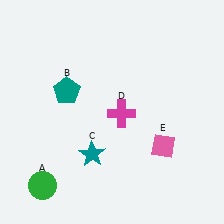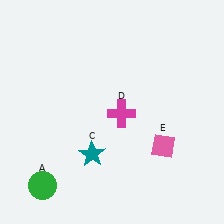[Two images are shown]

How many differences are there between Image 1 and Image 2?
There is 1 difference between the two images.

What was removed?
The teal pentagon (B) was removed in Image 2.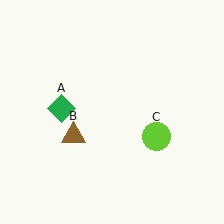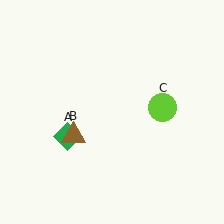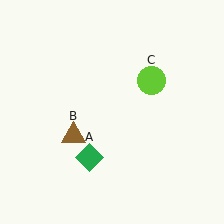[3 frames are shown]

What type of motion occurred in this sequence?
The green diamond (object A), lime circle (object C) rotated counterclockwise around the center of the scene.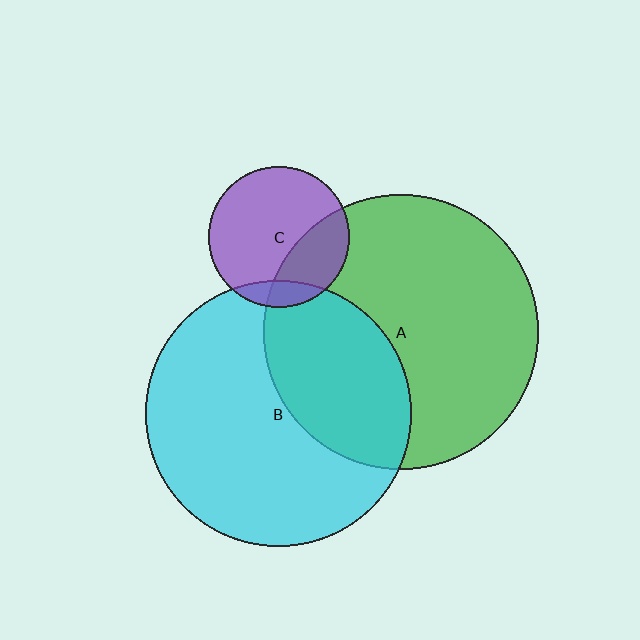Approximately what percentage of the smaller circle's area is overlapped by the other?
Approximately 35%.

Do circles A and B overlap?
Yes.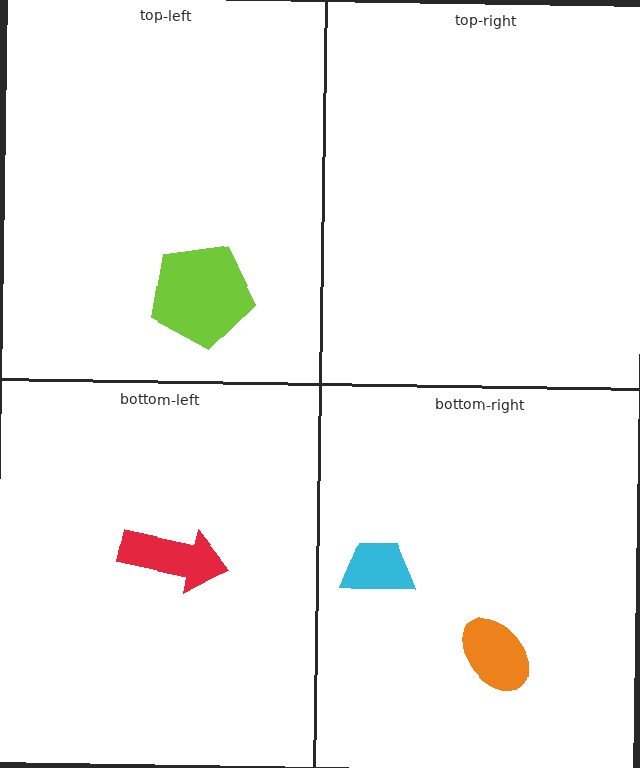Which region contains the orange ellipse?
The bottom-right region.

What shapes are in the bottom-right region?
The orange ellipse, the cyan trapezoid.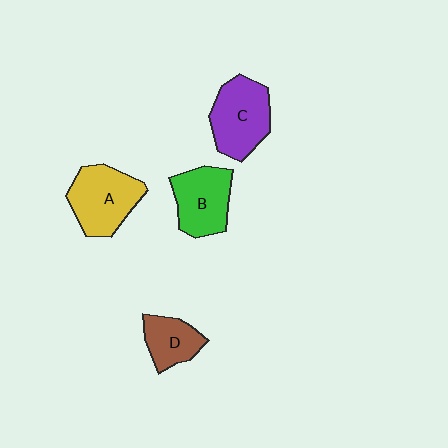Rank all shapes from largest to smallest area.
From largest to smallest: A (yellow), C (purple), B (green), D (brown).